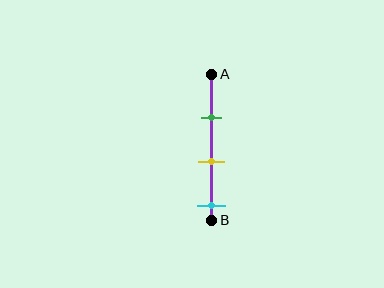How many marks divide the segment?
There are 3 marks dividing the segment.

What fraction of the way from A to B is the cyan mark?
The cyan mark is approximately 90% (0.9) of the way from A to B.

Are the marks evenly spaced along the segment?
Yes, the marks are approximately evenly spaced.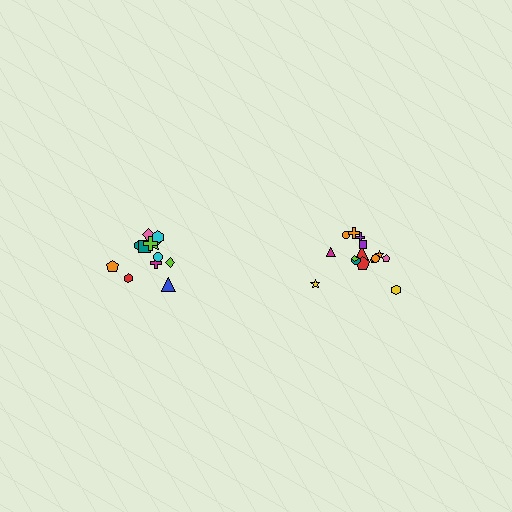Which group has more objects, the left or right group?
The right group.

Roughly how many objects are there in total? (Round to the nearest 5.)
Roughly 25 objects in total.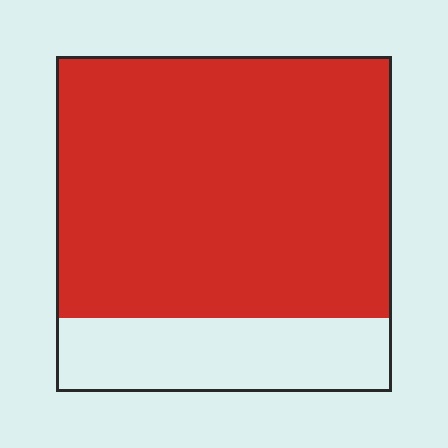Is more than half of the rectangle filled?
Yes.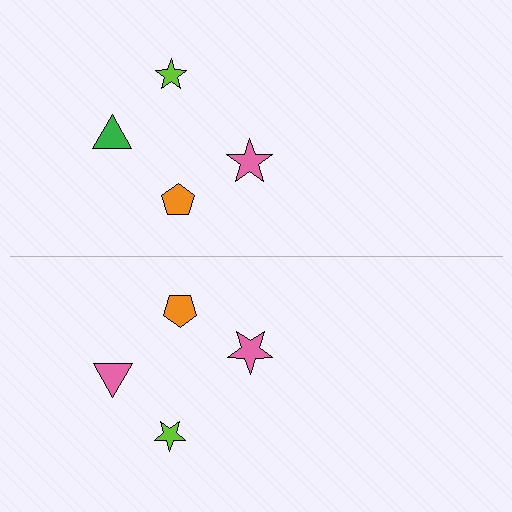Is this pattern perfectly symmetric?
No, the pattern is not perfectly symmetric. The pink triangle on the bottom side breaks the symmetry — its mirror counterpart is green.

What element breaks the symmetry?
The pink triangle on the bottom side breaks the symmetry — its mirror counterpart is green.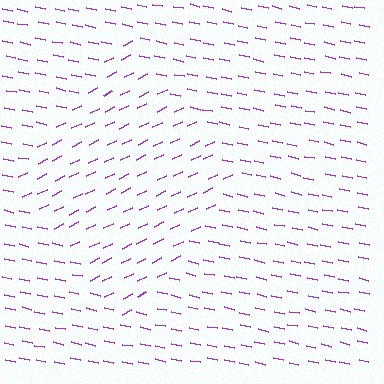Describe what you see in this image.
The image is filled with small purple line segments. A diamond region in the image has lines oriented differently from the surrounding lines, creating a visible texture boundary.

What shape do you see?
I see a diamond.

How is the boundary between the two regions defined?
The boundary is defined purely by a change in line orientation (approximately 38 degrees difference). All lines are the same color and thickness.